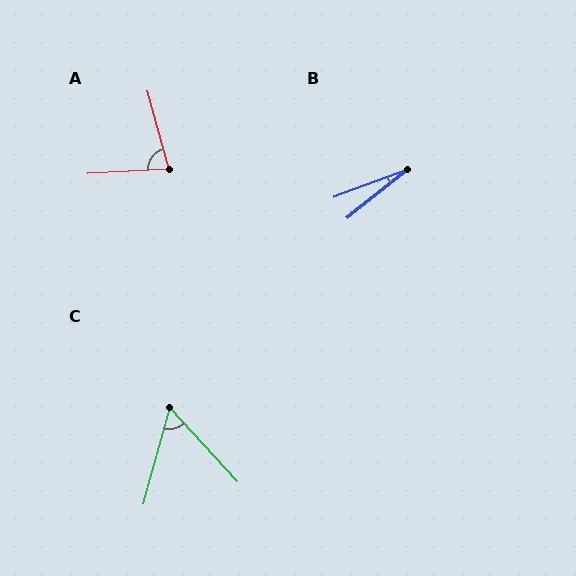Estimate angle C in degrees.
Approximately 58 degrees.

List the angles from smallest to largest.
B (18°), C (58°), A (78°).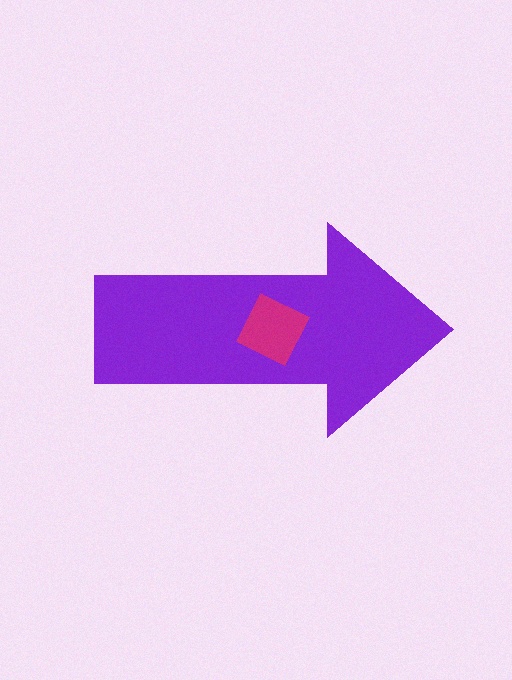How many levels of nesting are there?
2.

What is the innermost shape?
The magenta diamond.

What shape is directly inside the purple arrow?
The magenta diamond.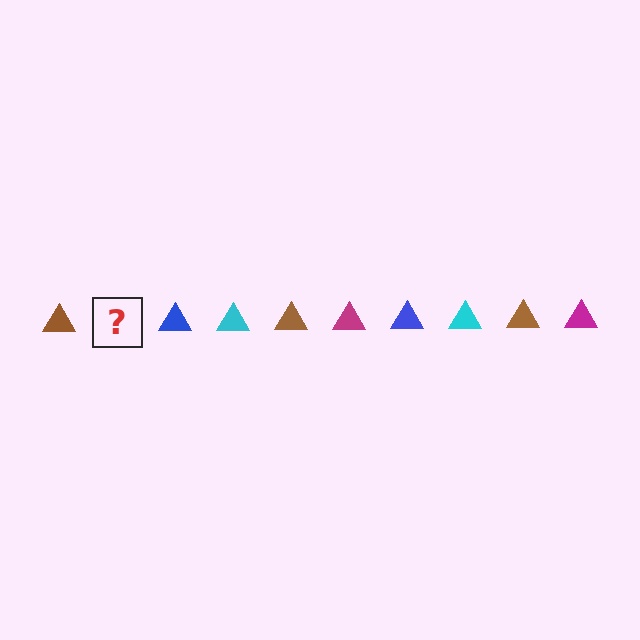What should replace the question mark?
The question mark should be replaced with a magenta triangle.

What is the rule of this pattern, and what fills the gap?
The rule is that the pattern cycles through brown, magenta, blue, cyan triangles. The gap should be filled with a magenta triangle.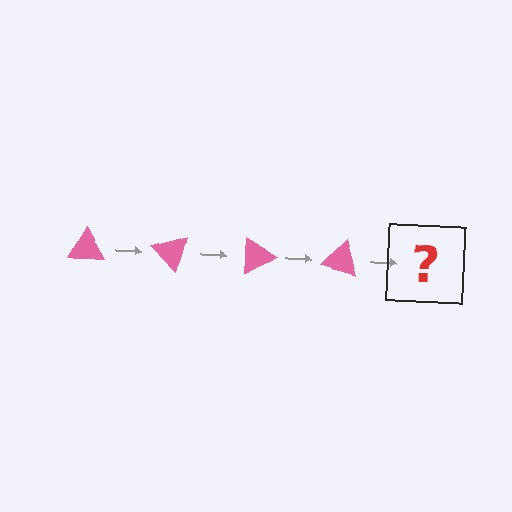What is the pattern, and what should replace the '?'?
The pattern is that the triangle rotates 45 degrees each step. The '?' should be a pink triangle rotated 180 degrees.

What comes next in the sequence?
The next element should be a pink triangle rotated 180 degrees.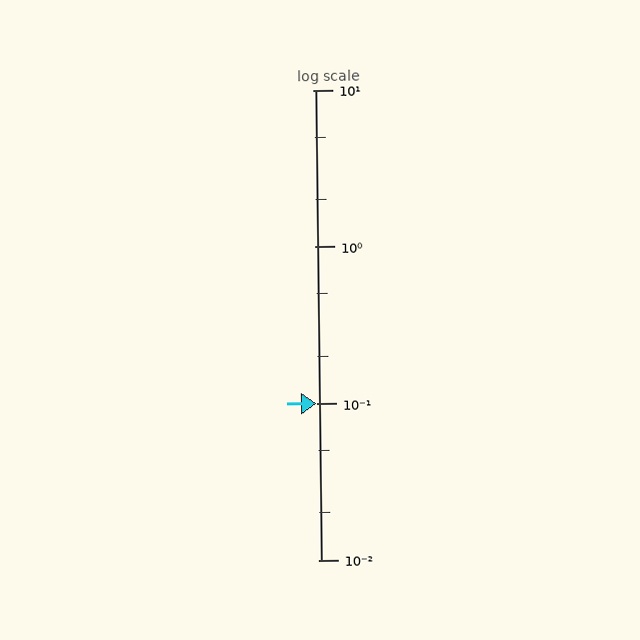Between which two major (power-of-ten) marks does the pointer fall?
The pointer is between 0.1 and 1.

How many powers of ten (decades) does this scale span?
The scale spans 3 decades, from 0.01 to 10.